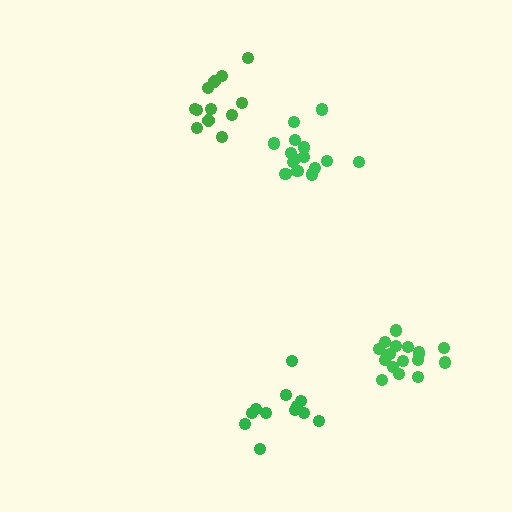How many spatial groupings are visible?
There are 4 spatial groupings.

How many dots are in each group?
Group 1: 16 dots, Group 2: 18 dots, Group 3: 12 dots, Group 4: 12 dots (58 total).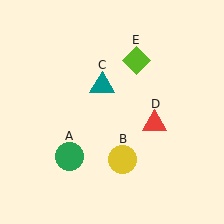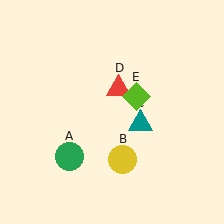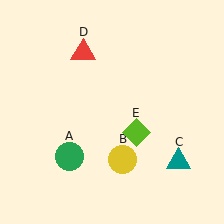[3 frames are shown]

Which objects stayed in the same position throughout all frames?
Green circle (object A) and yellow circle (object B) remained stationary.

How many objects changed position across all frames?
3 objects changed position: teal triangle (object C), red triangle (object D), lime diamond (object E).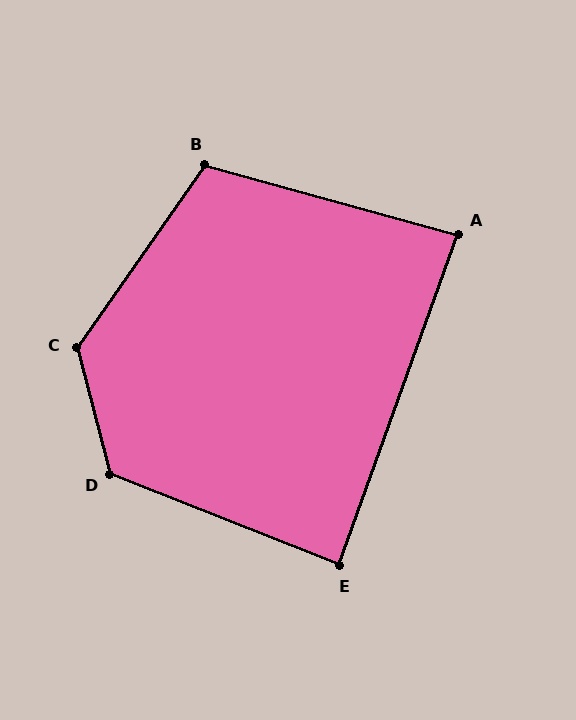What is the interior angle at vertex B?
Approximately 110 degrees (obtuse).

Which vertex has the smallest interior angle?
A, at approximately 85 degrees.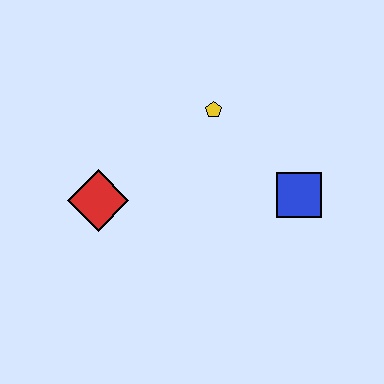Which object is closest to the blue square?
The yellow pentagon is closest to the blue square.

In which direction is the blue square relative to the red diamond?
The blue square is to the right of the red diamond.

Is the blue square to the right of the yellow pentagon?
Yes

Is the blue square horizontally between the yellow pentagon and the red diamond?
No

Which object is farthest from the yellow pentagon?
The red diamond is farthest from the yellow pentagon.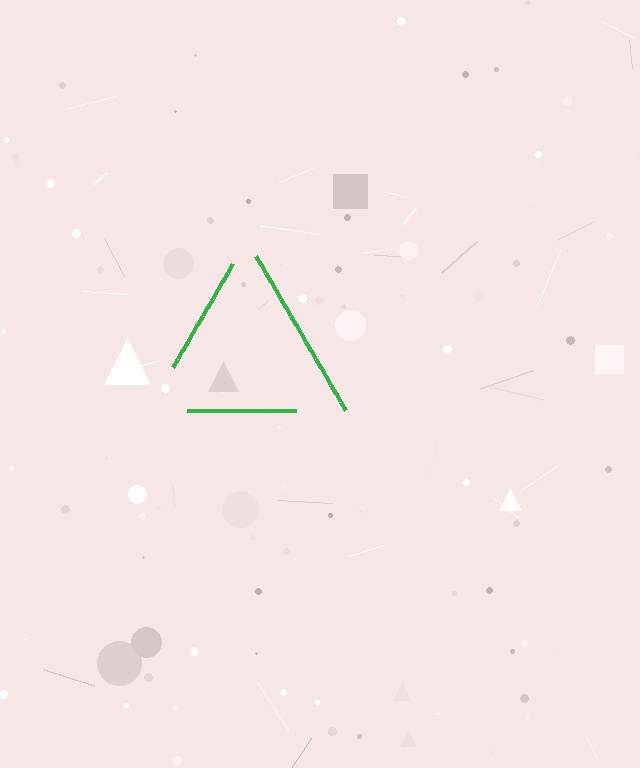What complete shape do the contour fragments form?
The contour fragments form a triangle.